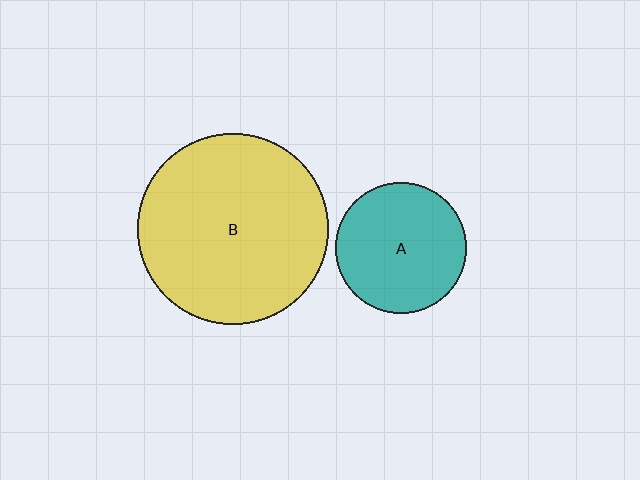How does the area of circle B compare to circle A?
Approximately 2.1 times.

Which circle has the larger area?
Circle B (yellow).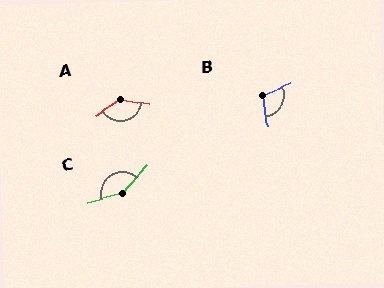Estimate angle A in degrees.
Approximately 135 degrees.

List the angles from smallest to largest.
B (102°), A (135°), C (148°).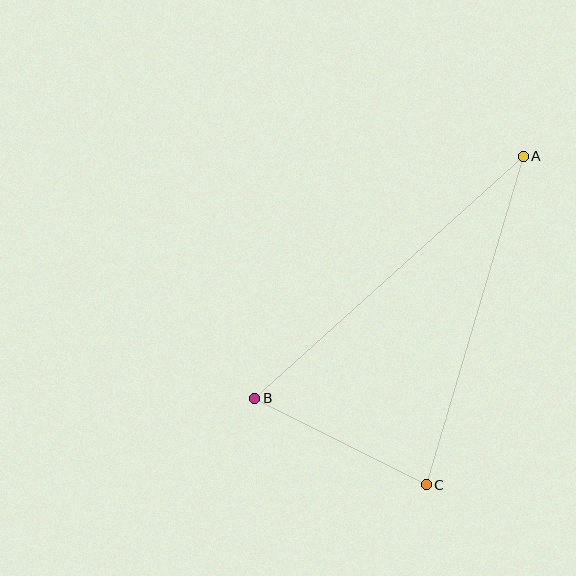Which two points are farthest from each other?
Points A and B are farthest from each other.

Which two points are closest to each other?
Points B and C are closest to each other.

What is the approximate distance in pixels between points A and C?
The distance between A and C is approximately 342 pixels.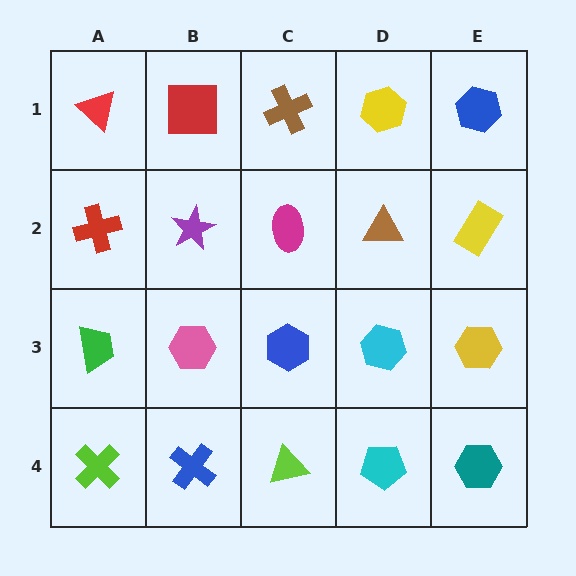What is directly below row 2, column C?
A blue hexagon.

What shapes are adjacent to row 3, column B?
A purple star (row 2, column B), a blue cross (row 4, column B), a green trapezoid (row 3, column A), a blue hexagon (row 3, column C).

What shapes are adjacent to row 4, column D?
A cyan hexagon (row 3, column D), a lime triangle (row 4, column C), a teal hexagon (row 4, column E).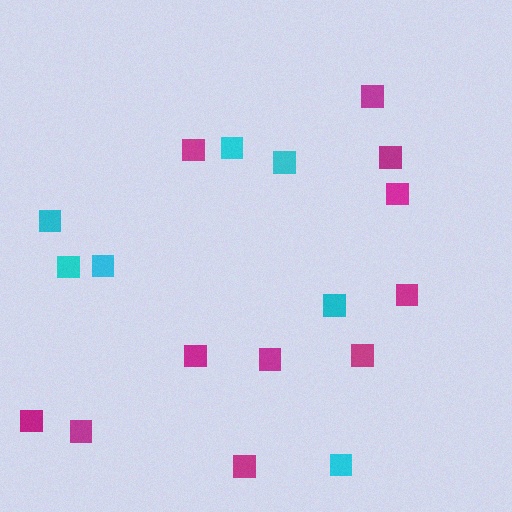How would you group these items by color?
There are 2 groups: one group of magenta squares (11) and one group of cyan squares (7).